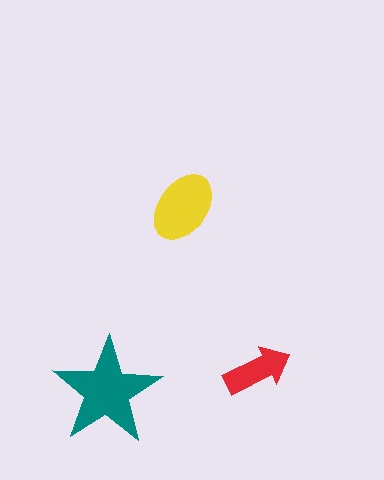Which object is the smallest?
The red arrow.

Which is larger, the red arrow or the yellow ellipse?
The yellow ellipse.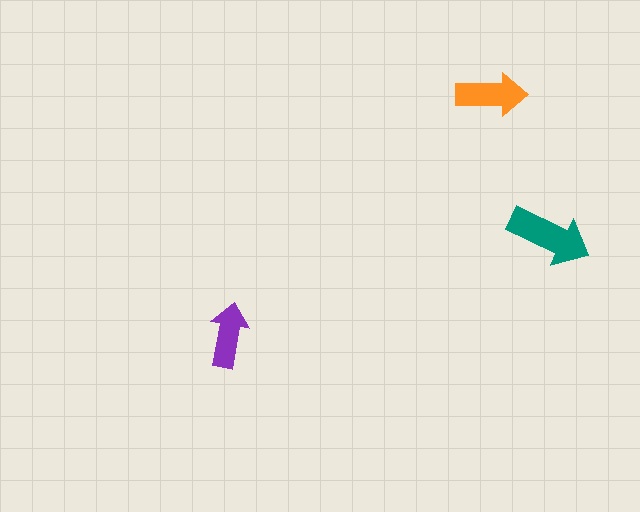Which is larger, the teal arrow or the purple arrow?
The teal one.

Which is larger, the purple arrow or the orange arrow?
The orange one.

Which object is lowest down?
The purple arrow is bottommost.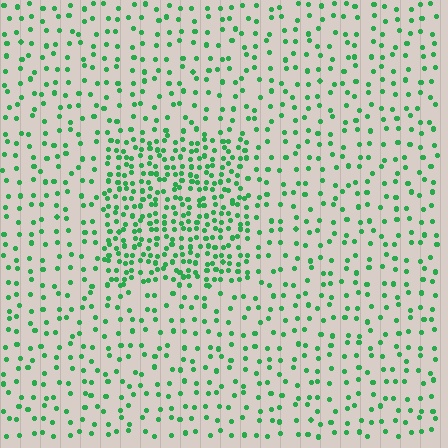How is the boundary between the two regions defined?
The boundary is defined by a change in element density (approximately 2.4x ratio). All elements are the same color, size, and shape.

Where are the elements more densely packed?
The elements are more densely packed inside the rectangle boundary.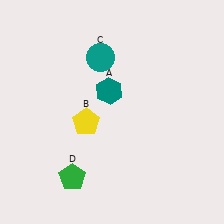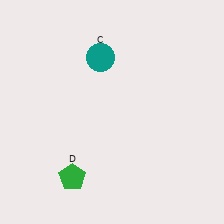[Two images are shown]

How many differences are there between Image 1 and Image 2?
There are 2 differences between the two images.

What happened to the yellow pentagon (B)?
The yellow pentagon (B) was removed in Image 2. It was in the bottom-left area of Image 1.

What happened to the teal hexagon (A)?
The teal hexagon (A) was removed in Image 2. It was in the top-left area of Image 1.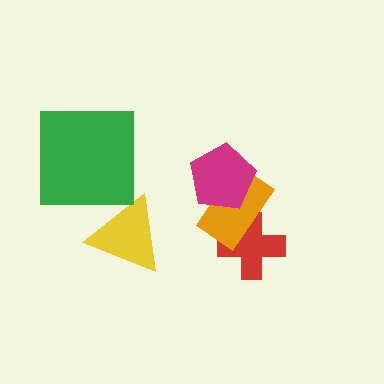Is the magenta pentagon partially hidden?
No, no other shape covers it.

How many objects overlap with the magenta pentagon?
1 object overlaps with the magenta pentagon.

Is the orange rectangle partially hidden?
Yes, it is partially covered by another shape.